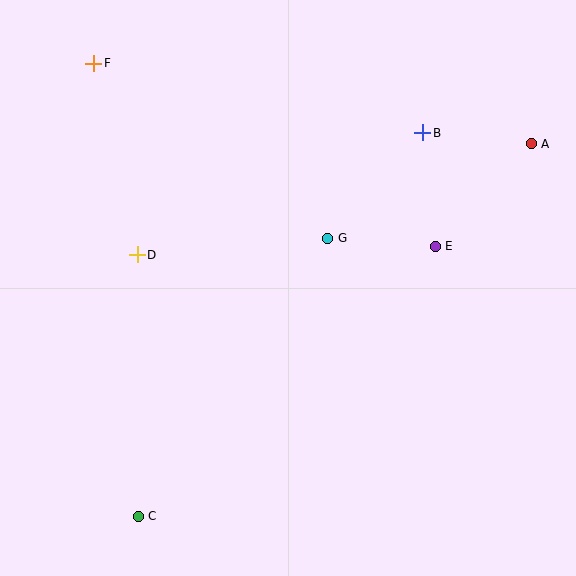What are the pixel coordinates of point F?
Point F is at (94, 63).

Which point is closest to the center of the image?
Point G at (328, 238) is closest to the center.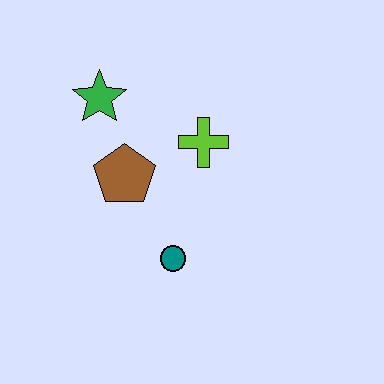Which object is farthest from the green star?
The teal circle is farthest from the green star.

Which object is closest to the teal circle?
The brown pentagon is closest to the teal circle.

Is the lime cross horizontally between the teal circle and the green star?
No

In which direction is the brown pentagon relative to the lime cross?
The brown pentagon is to the left of the lime cross.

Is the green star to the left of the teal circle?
Yes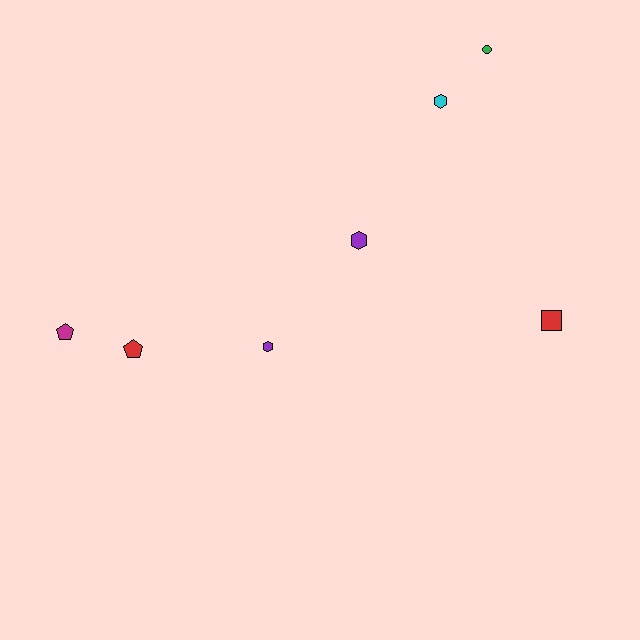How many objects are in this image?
There are 7 objects.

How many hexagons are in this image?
There are 3 hexagons.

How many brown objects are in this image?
There are no brown objects.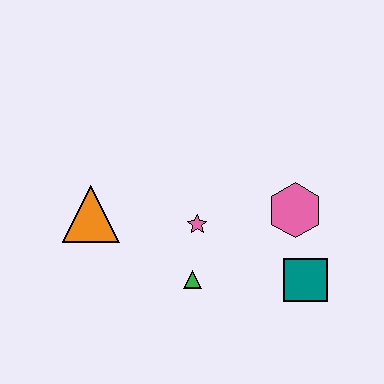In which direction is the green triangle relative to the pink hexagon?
The green triangle is to the left of the pink hexagon.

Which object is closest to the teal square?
The pink hexagon is closest to the teal square.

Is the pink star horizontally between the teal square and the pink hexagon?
No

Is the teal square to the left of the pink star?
No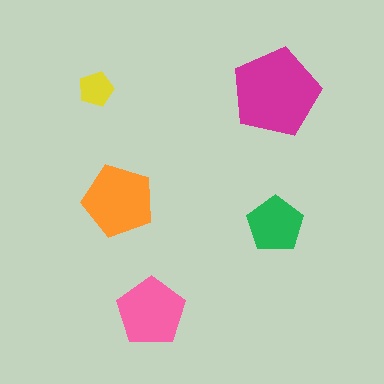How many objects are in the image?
There are 5 objects in the image.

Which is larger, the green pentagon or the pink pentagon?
The pink one.